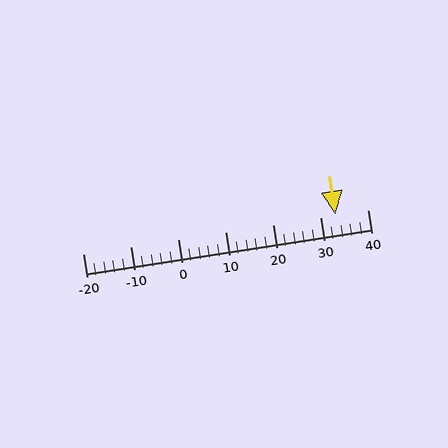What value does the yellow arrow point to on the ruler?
The yellow arrow points to approximately 33.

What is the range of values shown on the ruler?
The ruler shows values from -20 to 40.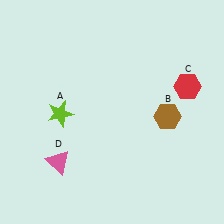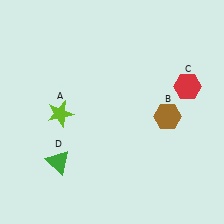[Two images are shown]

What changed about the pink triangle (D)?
In Image 1, D is pink. In Image 2, it changed to green.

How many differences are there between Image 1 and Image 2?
There is 1 difference between the two images.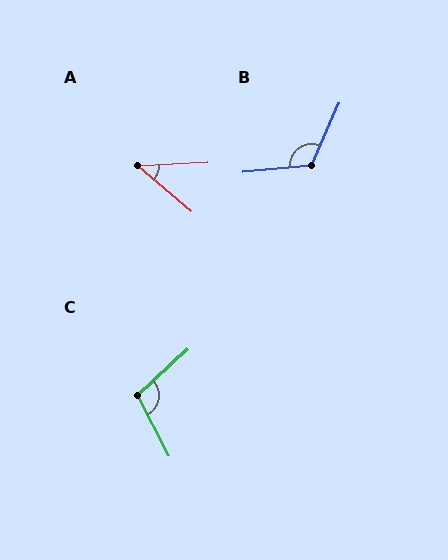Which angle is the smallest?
A, at approximately 44 degrees.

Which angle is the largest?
B, at approximately 119 degrees.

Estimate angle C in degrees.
Approximately 106 degrees.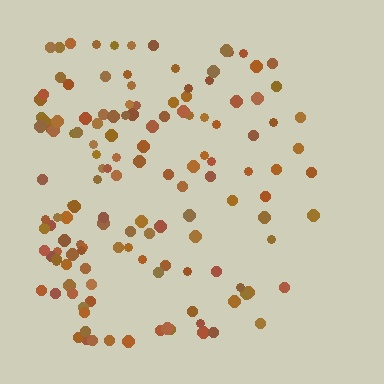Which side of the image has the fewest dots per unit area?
The right.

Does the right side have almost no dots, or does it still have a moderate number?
Still a moderate number, just noticeably fewer than the left.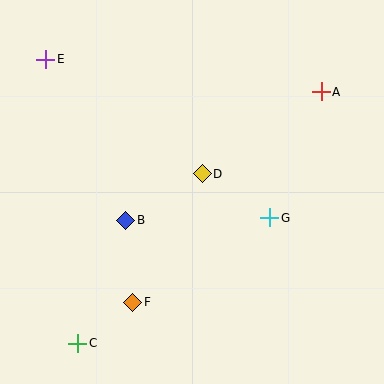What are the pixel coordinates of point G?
Point G is at (270, 218).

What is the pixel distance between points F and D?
The distance between F and D is 146 pixels.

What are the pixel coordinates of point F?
Point F is at (133, 302).